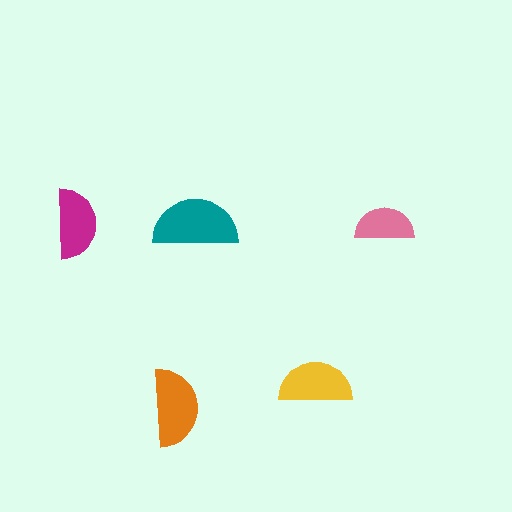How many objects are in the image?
There are 5 objects in the image.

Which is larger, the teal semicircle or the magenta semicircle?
The teal one.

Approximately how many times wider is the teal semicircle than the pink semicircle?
About 1.5 times wider.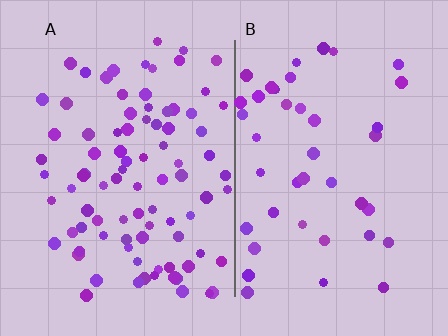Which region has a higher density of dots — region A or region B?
A (the left).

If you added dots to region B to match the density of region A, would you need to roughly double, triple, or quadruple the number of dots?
Approximately double.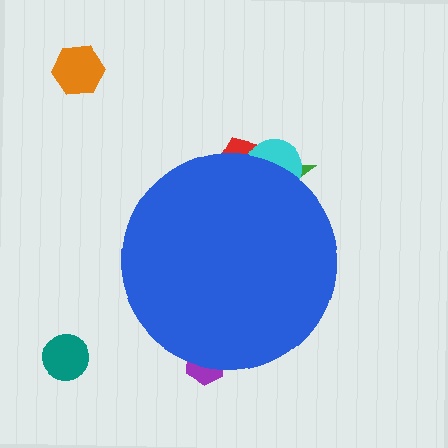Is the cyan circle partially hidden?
Yes, the cyan circle is partially hidden behind the blue circle.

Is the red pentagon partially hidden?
Yes, the red pentagon is partially hidden behind the blue circle.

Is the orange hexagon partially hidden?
No, the orange hexagon is fully visible.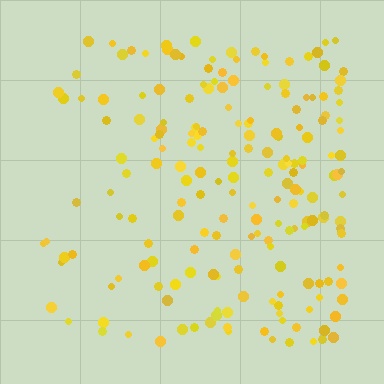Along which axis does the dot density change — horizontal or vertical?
Horizontal.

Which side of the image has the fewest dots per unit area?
The left.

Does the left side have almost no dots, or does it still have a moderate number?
Still a moderate number, just noticeably fewer than the right.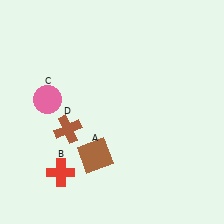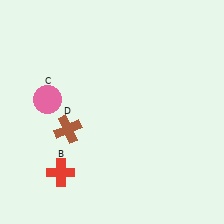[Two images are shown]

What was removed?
The brown square (A) was removed in Image 2.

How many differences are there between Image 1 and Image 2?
There is 1 difference between the two images.